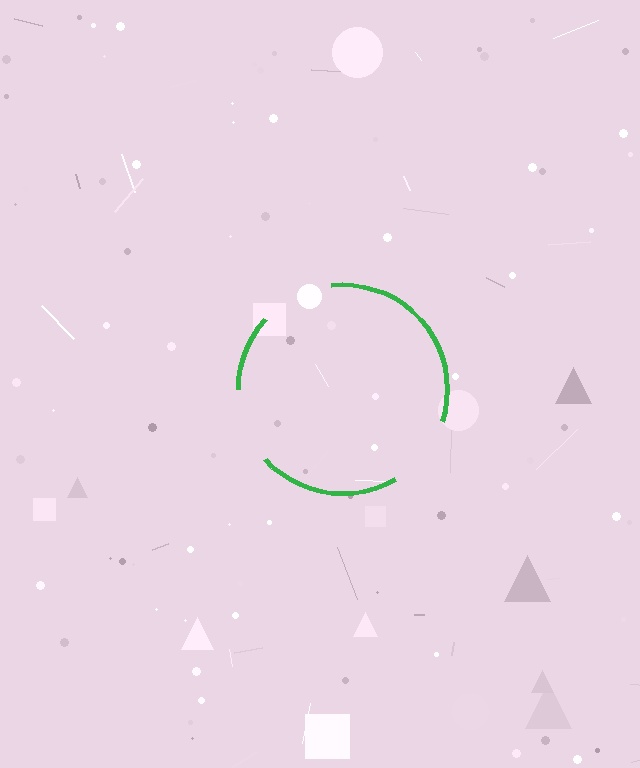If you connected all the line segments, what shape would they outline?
They would outline a circle.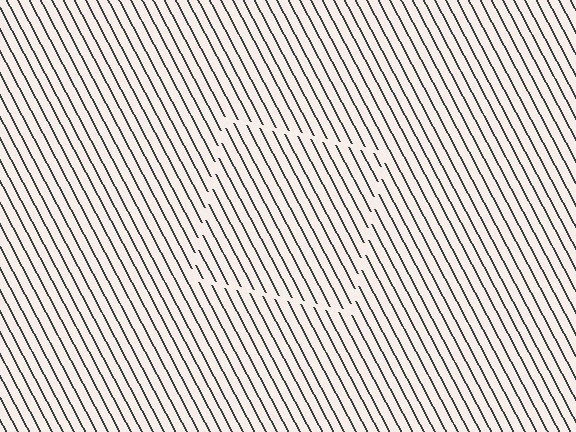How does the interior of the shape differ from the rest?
The interior of the shape contains the same grating, shifted by half a period — the contour is defined by the phase discontinuity where line-ends from the inner and outer gratings abut.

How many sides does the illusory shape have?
4 sides — the line-ends trace a square.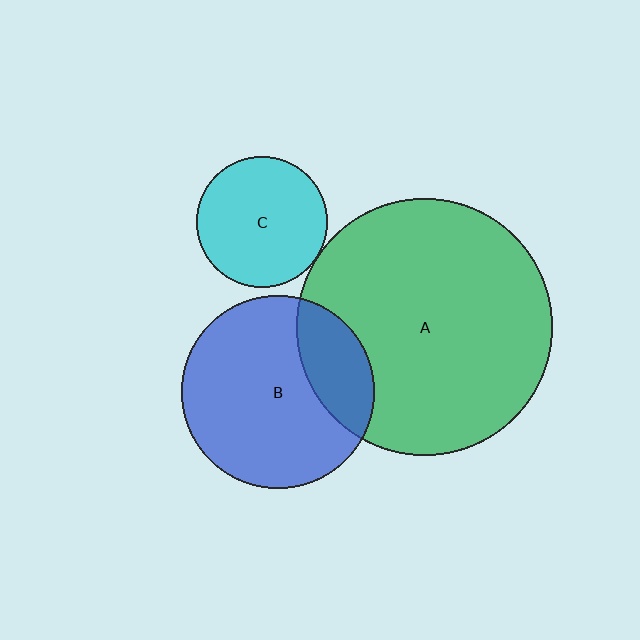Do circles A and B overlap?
Yes.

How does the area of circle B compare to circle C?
Approximately 2.2 times.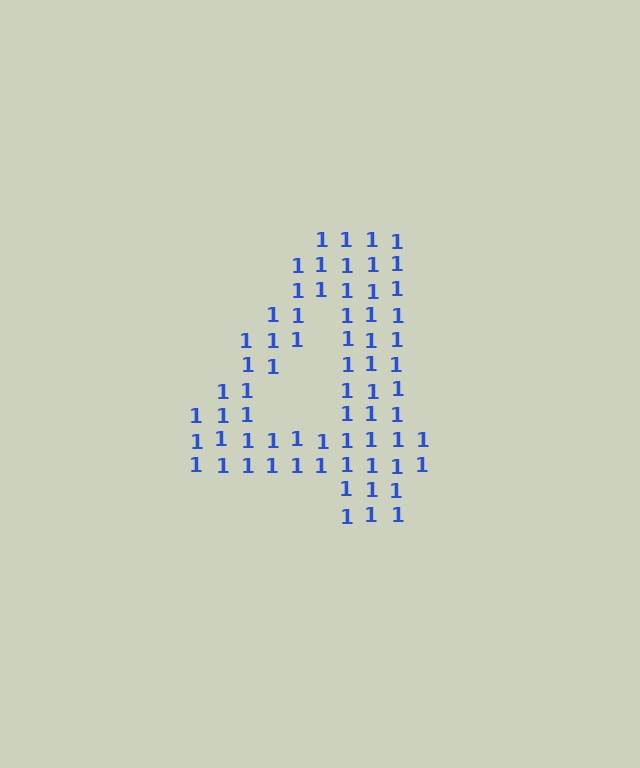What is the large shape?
The large shape is the digit 4.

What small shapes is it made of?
It is made of small digit 1's.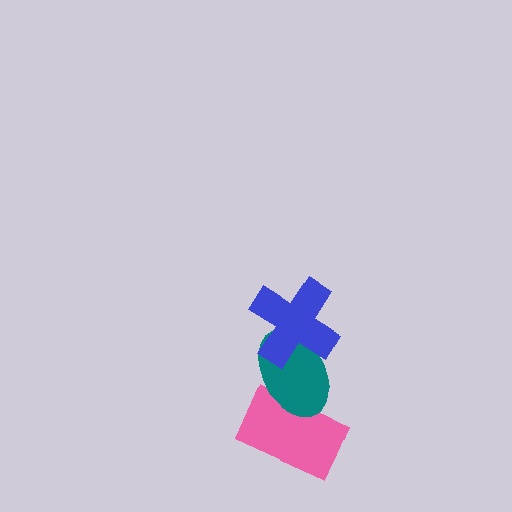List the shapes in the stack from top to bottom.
From top to bottom: the blue cross, the teal ellipse, the pink rectangle.